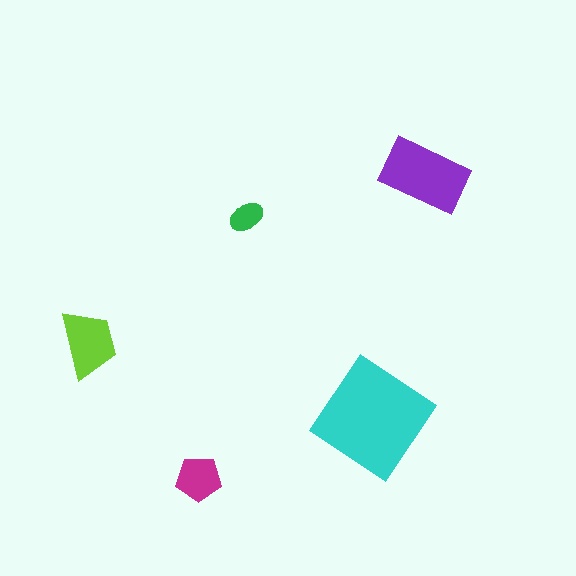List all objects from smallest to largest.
The green ellipse, the magenta pentagon, the lime trapezoid, the purple rectangle, the cyan diamond.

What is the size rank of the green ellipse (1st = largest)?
5th.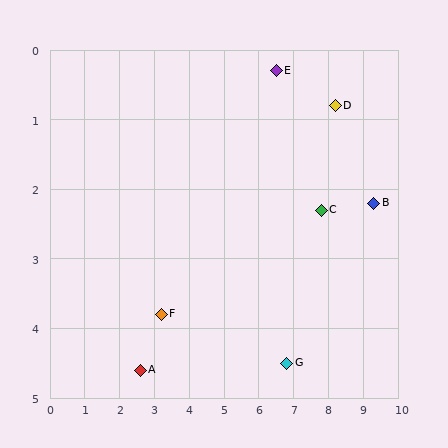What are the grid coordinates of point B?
Point B is at approximately (9.3, 2.2).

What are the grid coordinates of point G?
Point G is at approximately (6.8, 4.5).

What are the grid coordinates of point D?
Point D is at approximately (8.2, 0.8).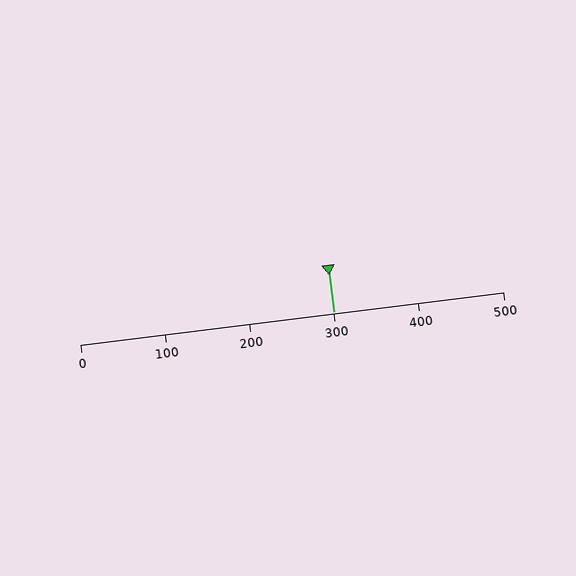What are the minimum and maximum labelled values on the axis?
The axis runs from 0 to 500.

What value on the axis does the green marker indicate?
The marker indicates approximately 300.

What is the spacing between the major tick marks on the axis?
The major ticks are spaced 100 apart.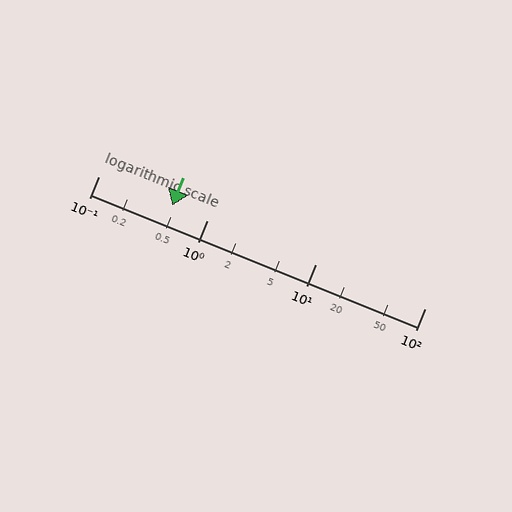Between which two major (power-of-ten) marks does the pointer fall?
The pointer is between 0.1 and 1.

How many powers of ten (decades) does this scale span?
The scale spans 3 decades, from 0.1 to 100.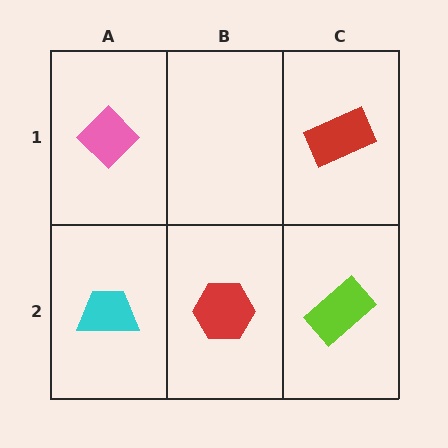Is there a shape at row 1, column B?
No, that cell is empty.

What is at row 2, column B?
A red hexagon.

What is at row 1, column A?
A pink diamond.